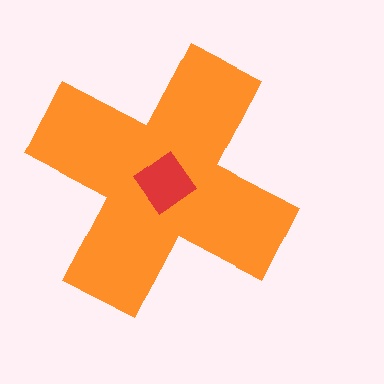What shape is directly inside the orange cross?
The red diamond.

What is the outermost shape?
The orange cross.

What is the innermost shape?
The red diamond.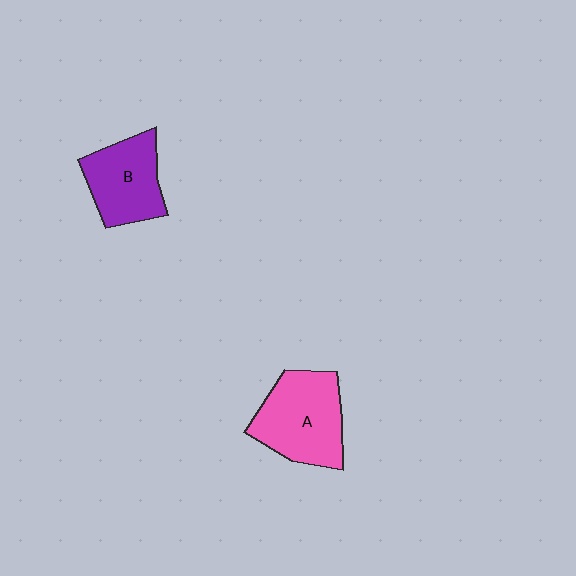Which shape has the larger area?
Shape A (pink).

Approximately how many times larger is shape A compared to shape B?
Approximately 1.2 times.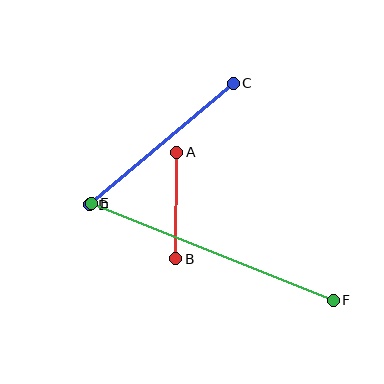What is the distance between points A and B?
The distance is approximately 106 pixels.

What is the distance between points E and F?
The distance is approximately 261 pixels.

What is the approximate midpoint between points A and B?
The midpoint is at approximately (176, 205) pixels.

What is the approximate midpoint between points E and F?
The midpoint is at approximately (212, 252) pixels.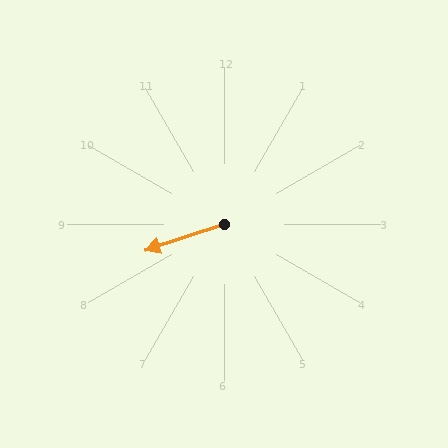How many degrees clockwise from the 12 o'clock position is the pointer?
Approximately 251 degrees.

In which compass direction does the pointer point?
West.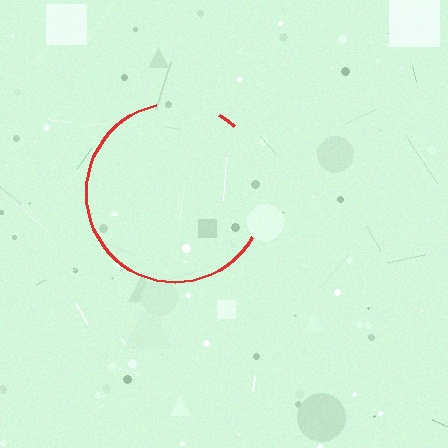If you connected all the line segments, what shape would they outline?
They would outline a circle.